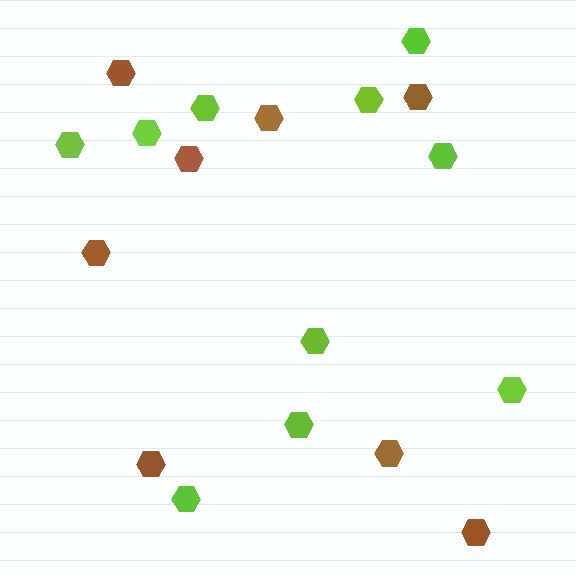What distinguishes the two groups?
There are 2 groups: one group of lime hexagons (10) and one group of brown hexagons (8).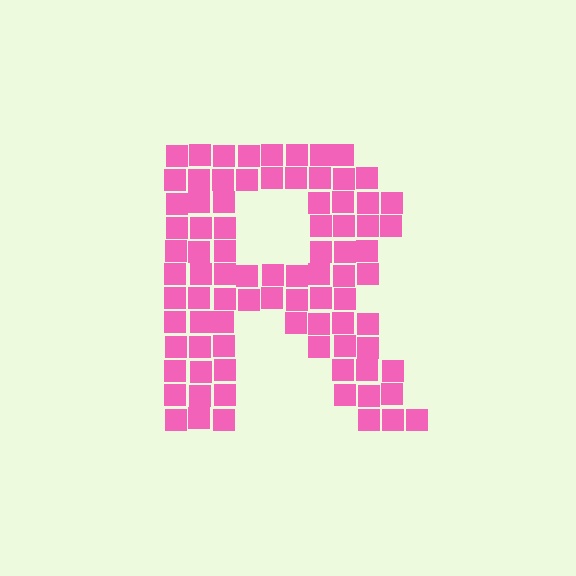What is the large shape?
The large shape is the letter R.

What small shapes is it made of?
It is made of small squares.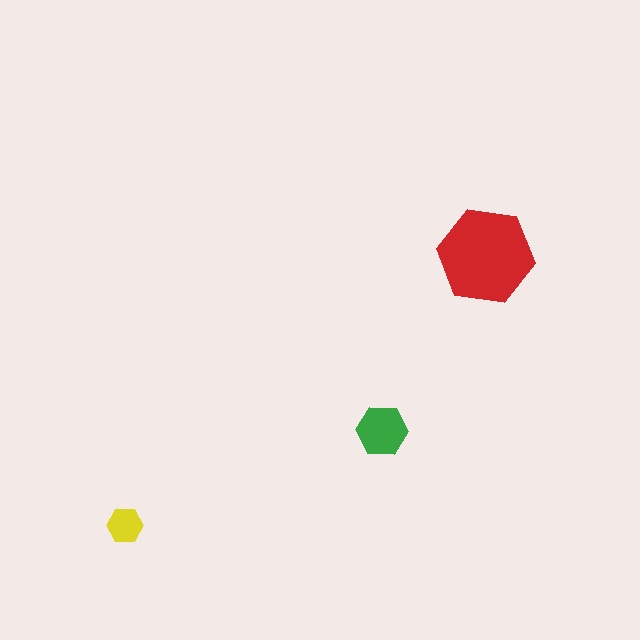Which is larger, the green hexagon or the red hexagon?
The red one.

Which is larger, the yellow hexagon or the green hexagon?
The green one.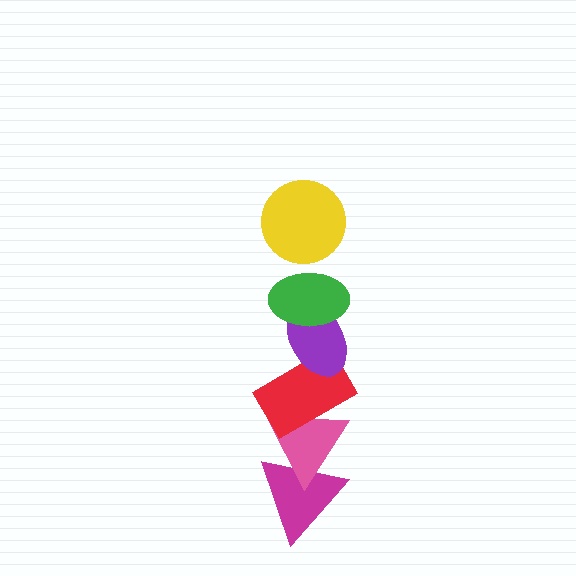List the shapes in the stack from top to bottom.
From top to bottom: the yellow circle, the green ellipse, the purple ellipse, the red rectangle, the pink triangle, the magenta triangle.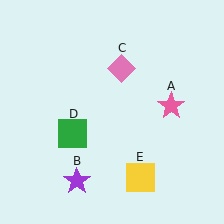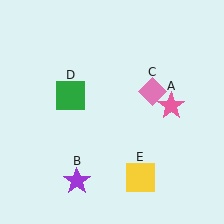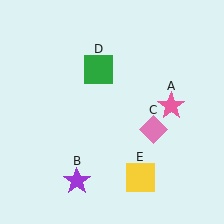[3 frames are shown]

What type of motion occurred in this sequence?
The pink diamond (object C), green square (object D) rotated clockwise around the center of the scene.